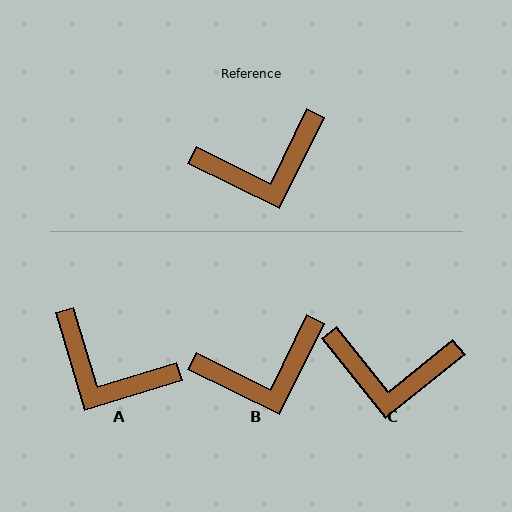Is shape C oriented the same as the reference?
No, it is off by about 25 degrees.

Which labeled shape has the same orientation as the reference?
B.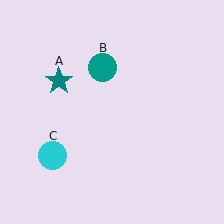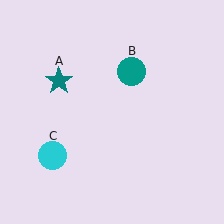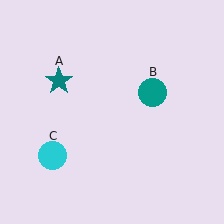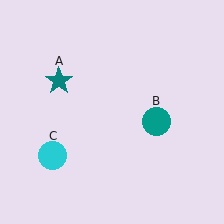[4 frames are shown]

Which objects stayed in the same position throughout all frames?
Teal star (object A) and cyan circle (object C) remained stationary.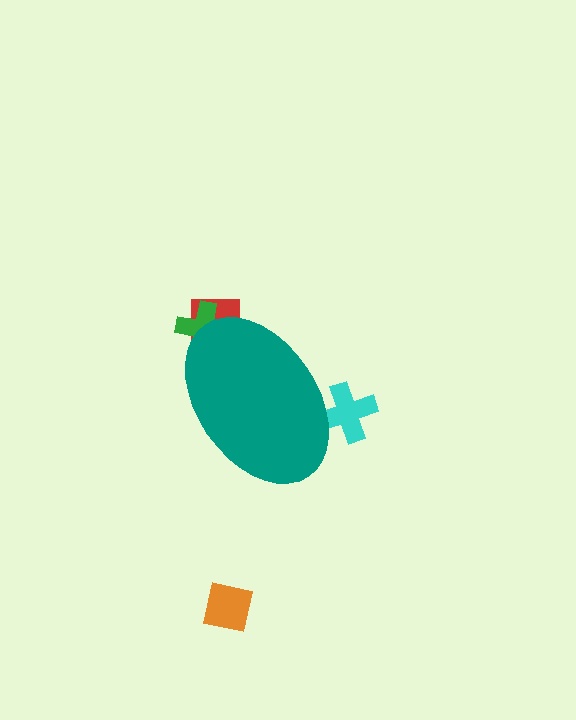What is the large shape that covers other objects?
A teal ellipse.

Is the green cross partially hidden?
Yes, the green cross is partially hidden behind the teal ellipse.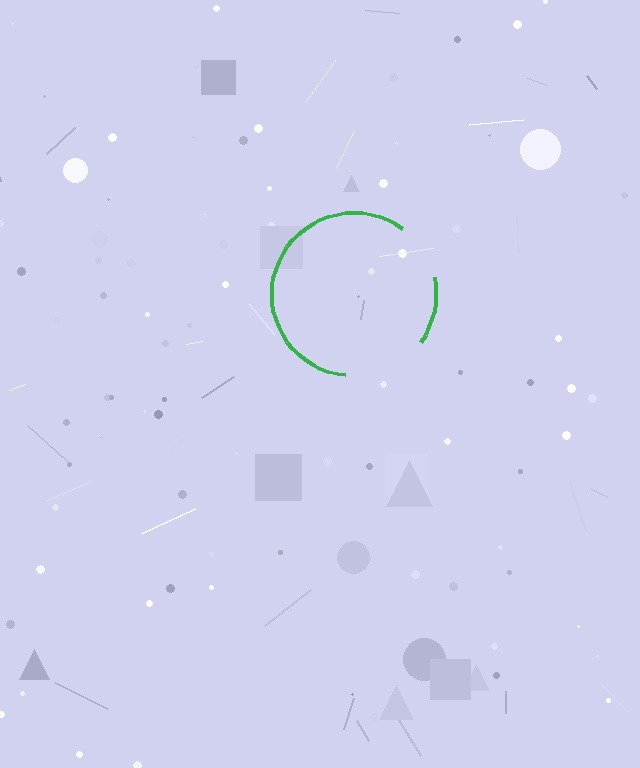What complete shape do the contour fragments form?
The contour fragments form a circle.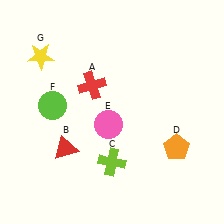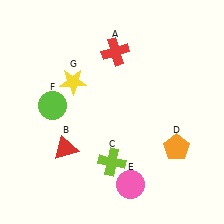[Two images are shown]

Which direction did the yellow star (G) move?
The yellow star (G) moved right.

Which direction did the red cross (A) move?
The red cross (A) moved up.